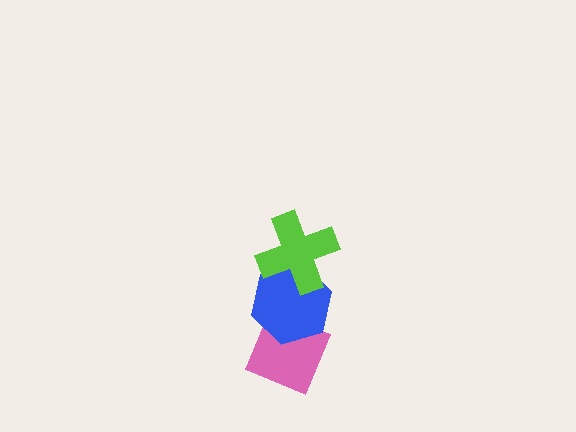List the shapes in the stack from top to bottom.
From top to bottom: the lime cross, the blue hexagon, the pink diamond.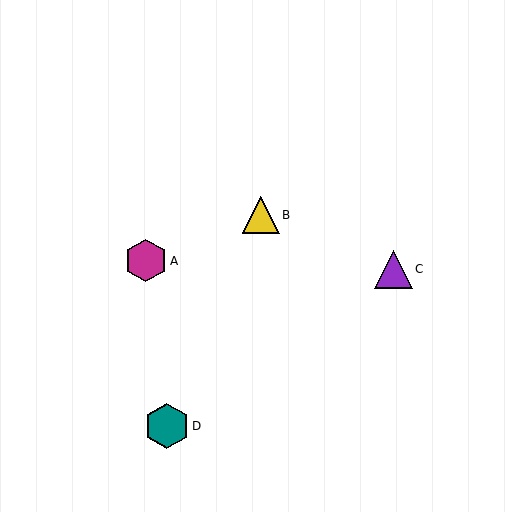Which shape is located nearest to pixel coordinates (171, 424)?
The teal hexagon (labeled D) at (167, 426) is nearest to that location.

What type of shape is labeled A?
Shape A is a magenta hexagon.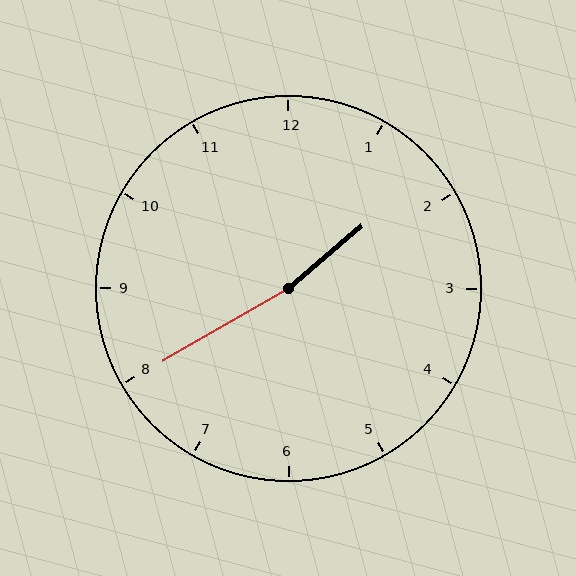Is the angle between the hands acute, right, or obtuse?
It is obtuse.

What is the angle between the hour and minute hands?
Approximately 170 degrees.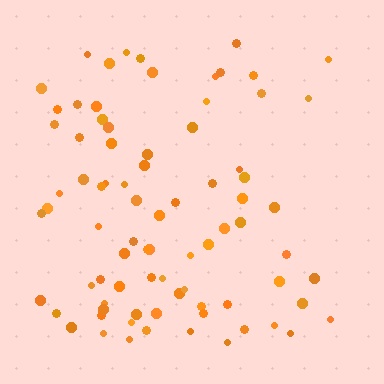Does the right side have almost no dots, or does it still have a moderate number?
Still a moderate number, just noticeably fewer than the left.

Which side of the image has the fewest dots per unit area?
The right.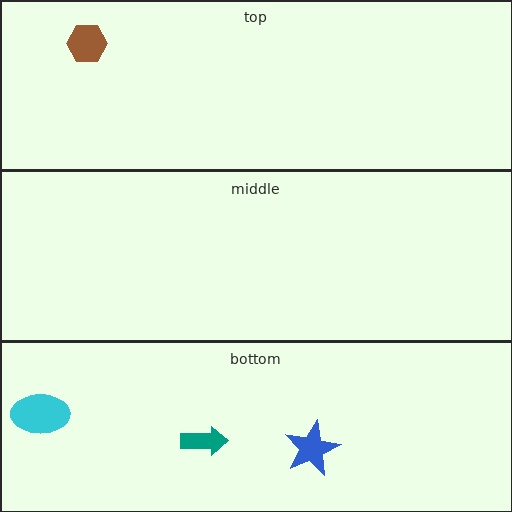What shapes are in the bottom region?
The blue star, the cyan ellipse, the teal arrow.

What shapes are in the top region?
The brown hexagon.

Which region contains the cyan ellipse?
The bottom region.